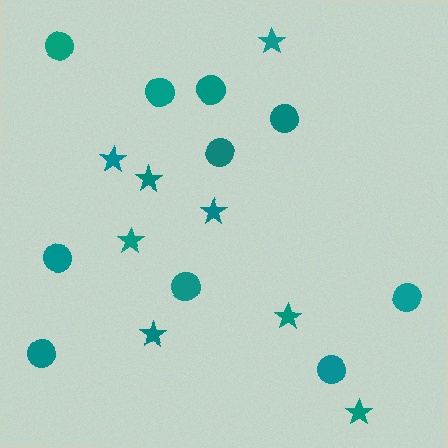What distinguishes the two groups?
There are 2 groups: one group of circles (10) and one group of stars (8).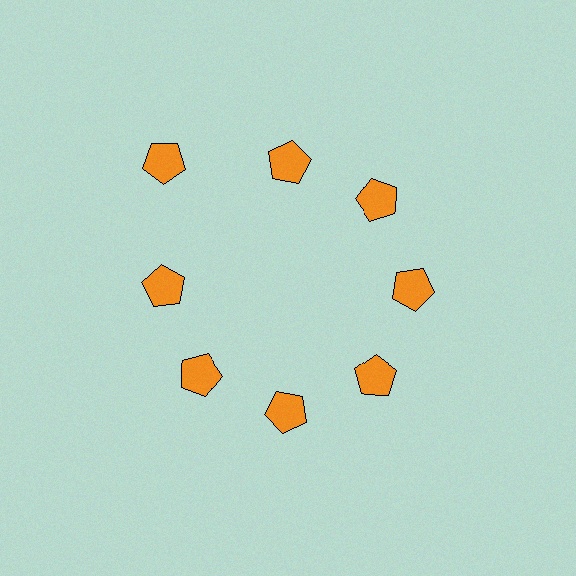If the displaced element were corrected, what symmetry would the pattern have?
It would have 8-fold rotational symmetry — the pattern would map onto itself every 45 degrees.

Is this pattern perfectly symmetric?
No. The 8 orange pentagons are arranged in a ring, but one element near the 10 o'clock position is pushed outward from the center, breaking the 8-fold rotational symmetry.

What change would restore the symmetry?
The symmetry would be restored by moving it inward, back onto the ring so that all 8 pentagons sit at equal angles and equal distance from the center.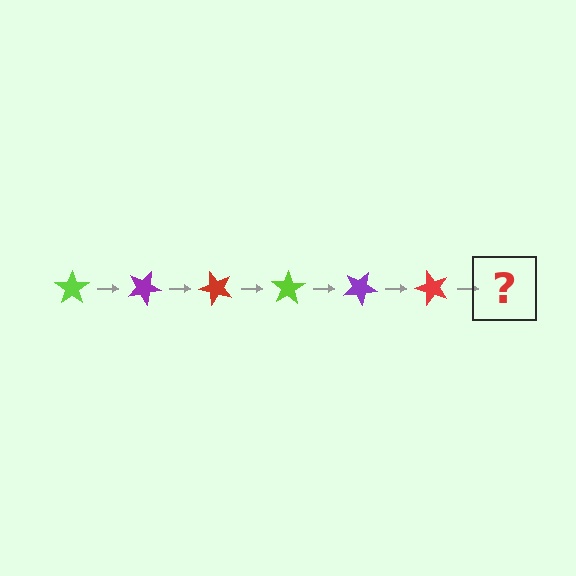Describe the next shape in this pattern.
It should be a lime star, rotated 150 degrees from the start.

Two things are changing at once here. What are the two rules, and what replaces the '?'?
The two rules are that it rotates 25 degrees each step and the color cycles through lime, purple, and red. The '?' should be a lime star, rotated 150 degrees from the start.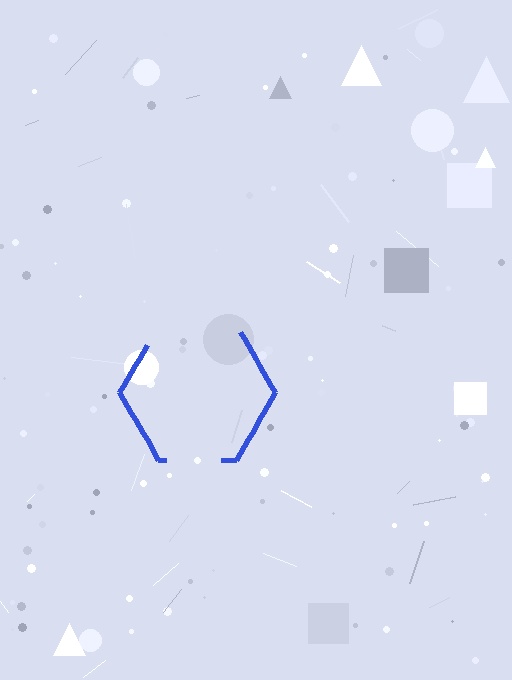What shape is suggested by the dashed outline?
The dashed outline suggests a hexagon.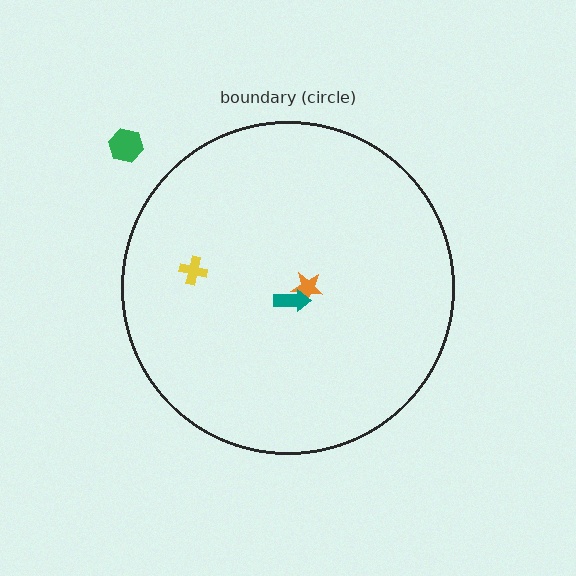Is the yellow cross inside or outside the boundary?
Inside.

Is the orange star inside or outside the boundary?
Inside.